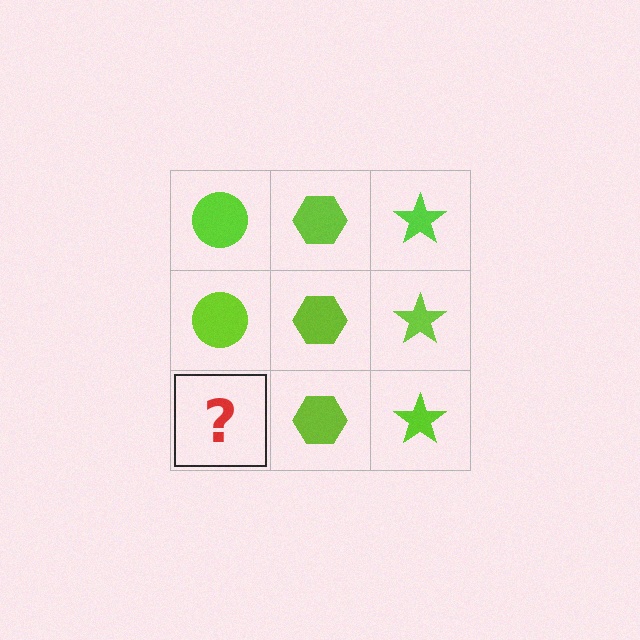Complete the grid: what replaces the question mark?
The question mark should be replaced with a lime circle.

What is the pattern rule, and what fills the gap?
The rule is that each column has a consistent shape. The gap should be filled with a lime circle.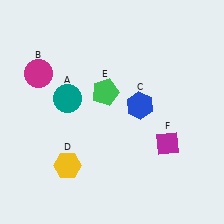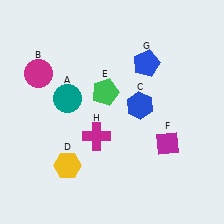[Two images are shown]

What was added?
A blue pentagon (G), a magenta cross (H) were added in Image 2.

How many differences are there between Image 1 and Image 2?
There are 2 differences between the two images.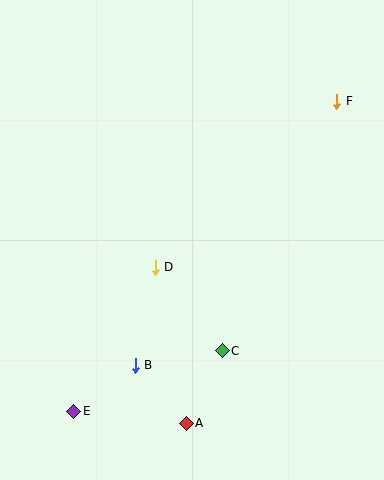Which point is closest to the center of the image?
Point D at (155, 267) is closest to the center.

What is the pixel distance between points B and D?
The distance between B and D is 100 pixels.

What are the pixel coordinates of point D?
Point D is at (155, 267).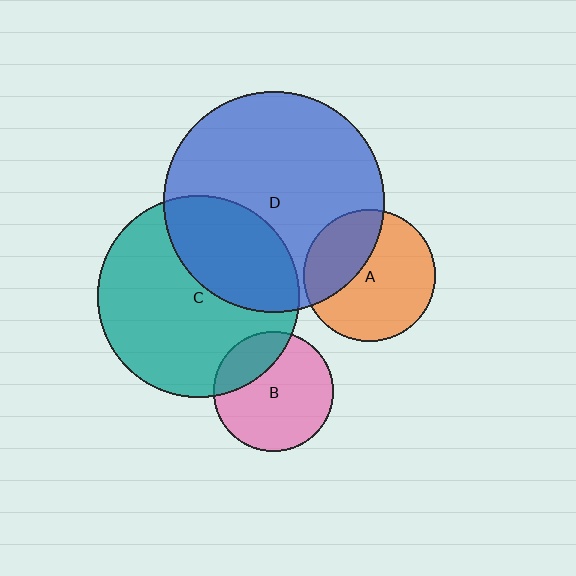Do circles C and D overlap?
Yes.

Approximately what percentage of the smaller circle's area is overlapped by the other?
Approximately 35%.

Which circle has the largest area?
Circle D (blue).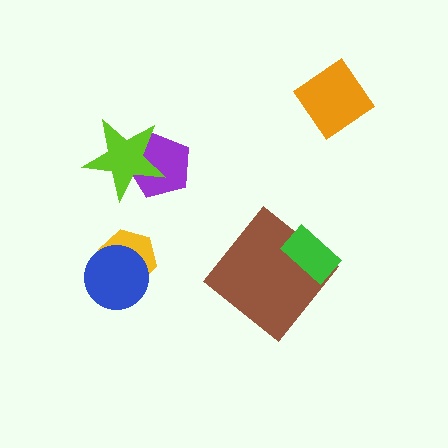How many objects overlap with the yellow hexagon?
1 object overlaps with the yellow hexagon.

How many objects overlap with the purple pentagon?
1 object overlaps with the purple pentagon.